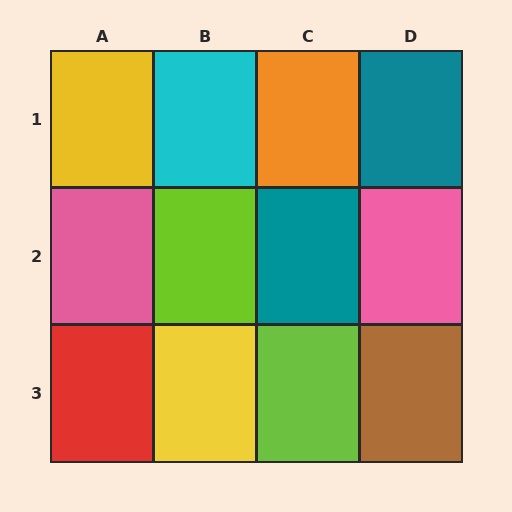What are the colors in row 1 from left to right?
Yellow, cyan, orange, teal.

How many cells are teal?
2 cells are teal.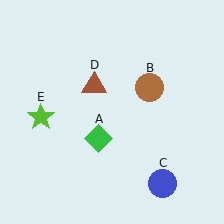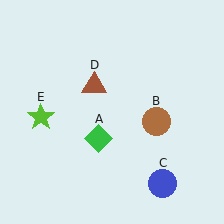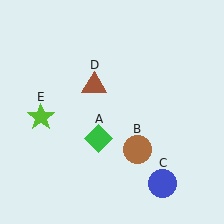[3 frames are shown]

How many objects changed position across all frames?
1 object changed position: brown circle (object B).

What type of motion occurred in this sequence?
The brown circle (object B) rotated clockwise around the center of the scene.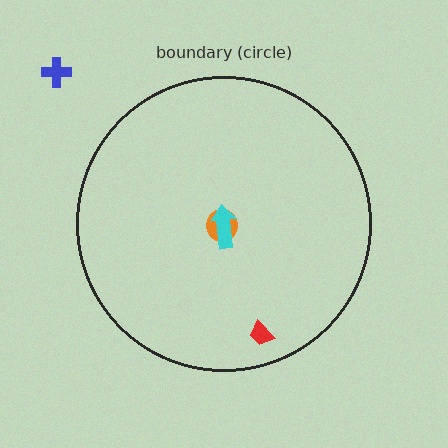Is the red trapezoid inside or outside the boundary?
Inside.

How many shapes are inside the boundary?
3 inside, 1 outside.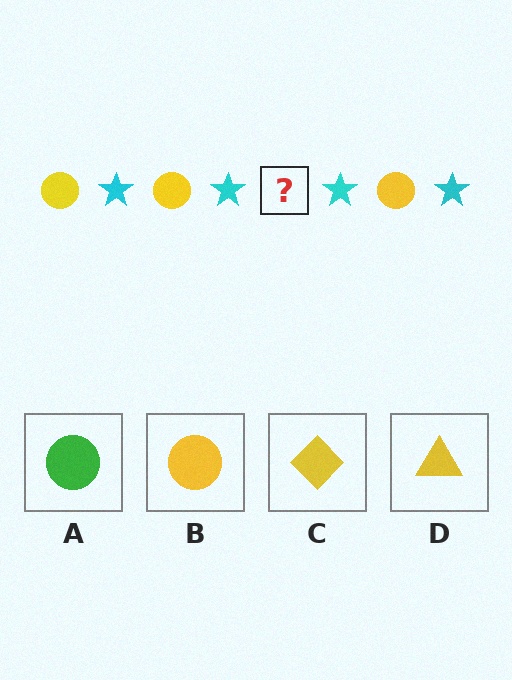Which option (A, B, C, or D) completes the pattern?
B.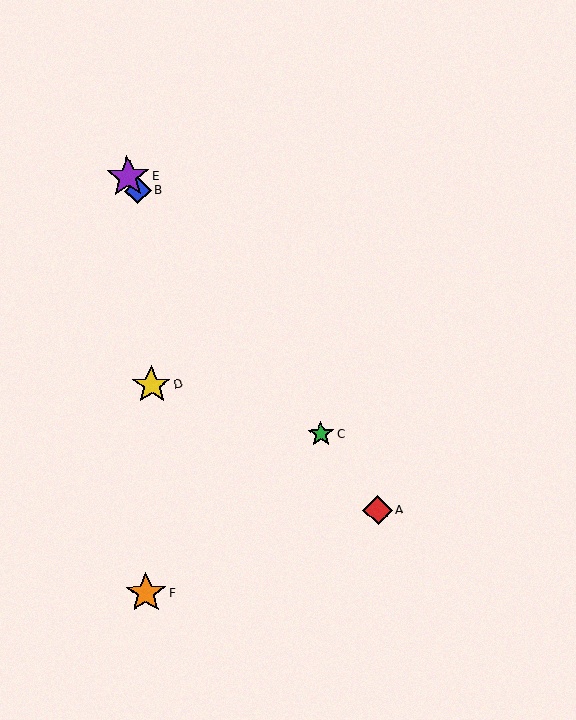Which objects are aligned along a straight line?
Objects A, B, C, E are aligned along a straight line.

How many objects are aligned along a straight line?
4 objects (A, B, C, E) are aligned along a straight line.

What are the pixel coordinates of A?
Object A is at (378, 510).